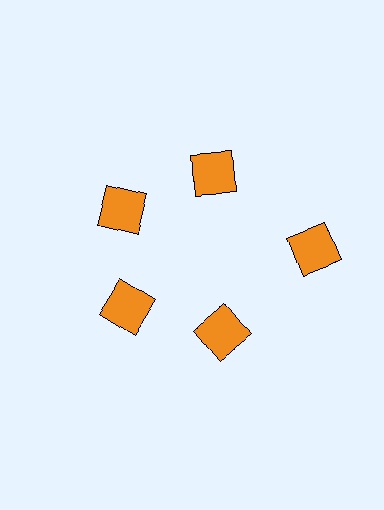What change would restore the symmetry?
The symmetry would be restored by moving it inward, back onto the ring so that all 5 squares sit at equal angles and equal distance from the center.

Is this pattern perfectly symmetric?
No. The 5 orange squares are arranged in a ring, but one element near the 3 o'clock position is pushed outward from the center, breaking the 5-fold rotational symmetry.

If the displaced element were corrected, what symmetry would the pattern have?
It would have 5-fold rotational symmetry — the pattern would map onto itself every 72 degrees.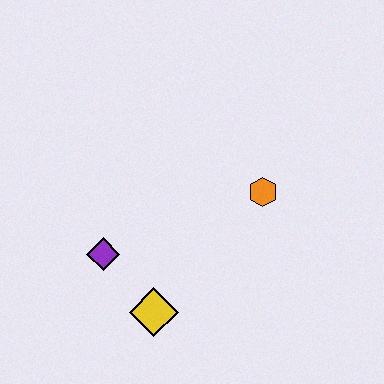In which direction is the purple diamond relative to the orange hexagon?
The purple diamond is to the left of the orange hexagon.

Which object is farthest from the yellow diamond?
The orange hexagon is farthest from the yellow diamond.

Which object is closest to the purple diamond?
The yellow diamond is closest to the purple diamond.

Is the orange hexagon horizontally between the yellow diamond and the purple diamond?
No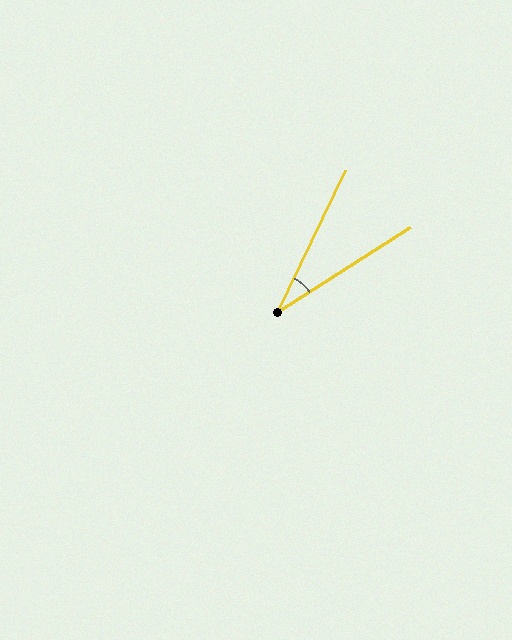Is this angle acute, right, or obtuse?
It is acute.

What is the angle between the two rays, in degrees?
Approximately 32 degrees.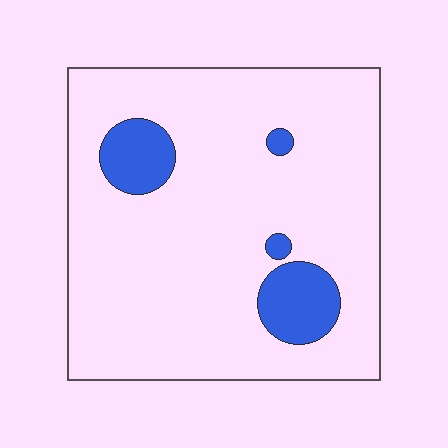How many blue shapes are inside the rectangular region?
4.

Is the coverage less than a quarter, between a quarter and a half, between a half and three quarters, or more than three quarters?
Less than a quarter.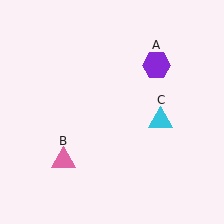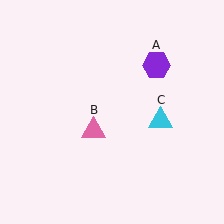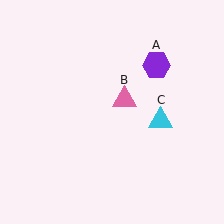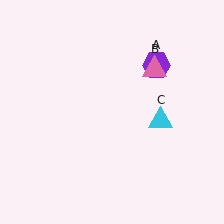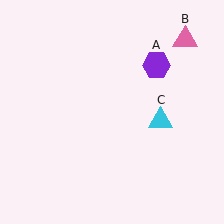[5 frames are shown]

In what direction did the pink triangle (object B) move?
The pink triangle (object B) moved up and to the right.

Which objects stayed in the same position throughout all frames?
Purple hexagon (object A) and cyan triangle (object C) remained stationary.